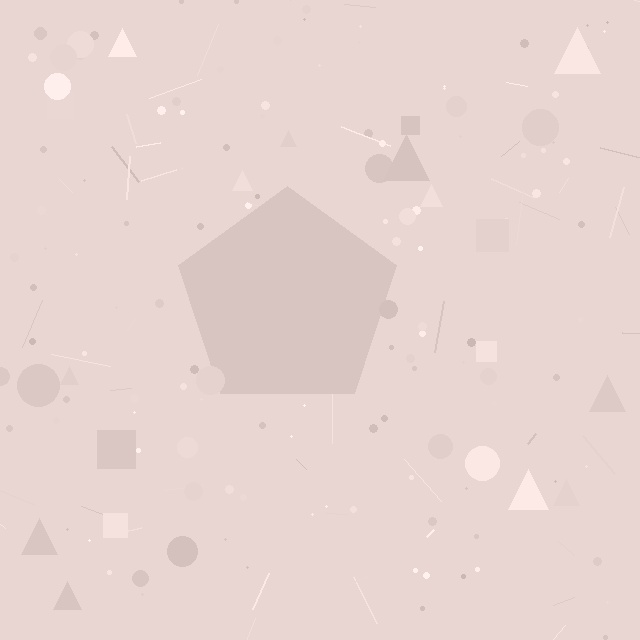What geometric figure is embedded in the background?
A pentagon is embedded in the background.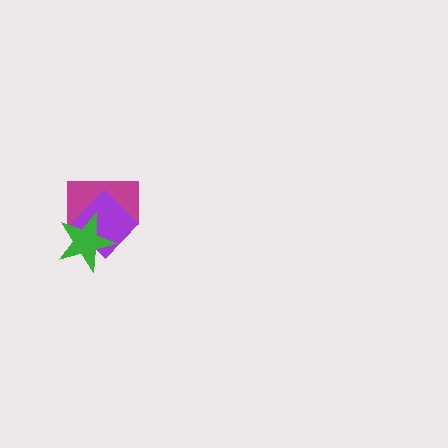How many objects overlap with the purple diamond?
2 objects overlap with the purple diamond.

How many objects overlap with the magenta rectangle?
2 objects overlap with the magenta rectangle.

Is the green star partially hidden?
No, no other shape covers it.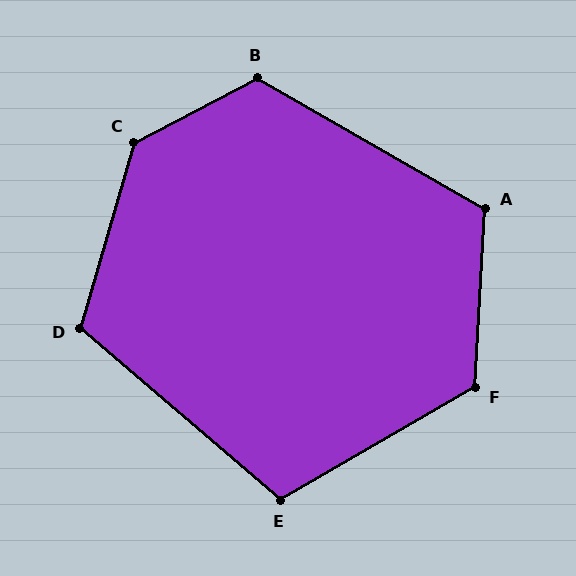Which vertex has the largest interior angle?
C, at approximately 134 degrees.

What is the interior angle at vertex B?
Approximately 123 degrees (obtuse).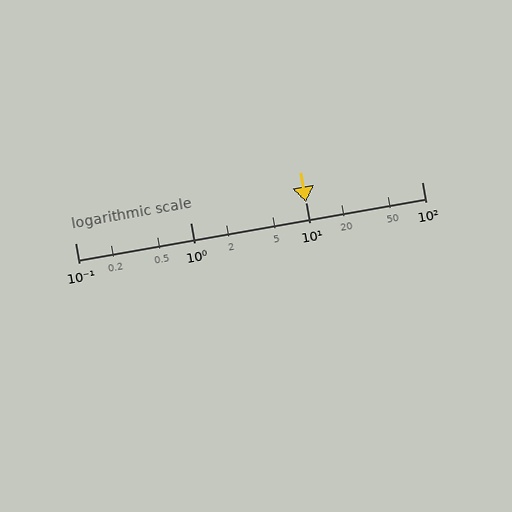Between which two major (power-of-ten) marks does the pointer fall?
The pointer is between 10 and 100.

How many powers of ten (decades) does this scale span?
The scale spans 3 decades, from 0.1 to 100.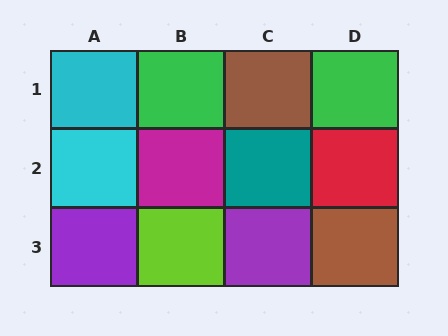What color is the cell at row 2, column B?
Magenta.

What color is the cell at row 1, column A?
Cyan.